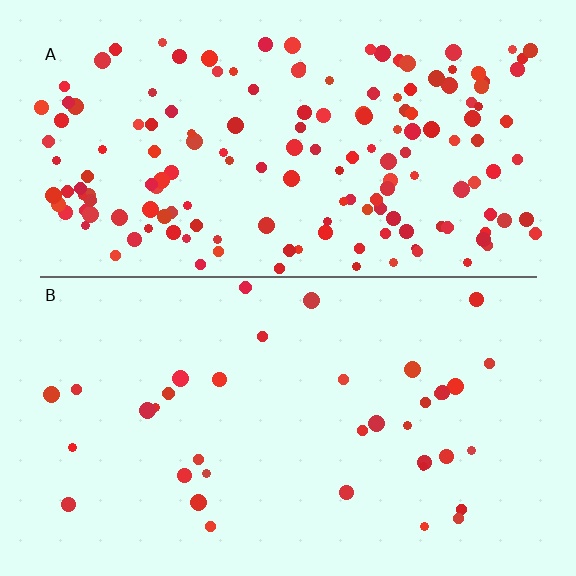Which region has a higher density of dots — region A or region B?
A (the top).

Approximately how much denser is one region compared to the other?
Approximately 4.3× — region A over region B.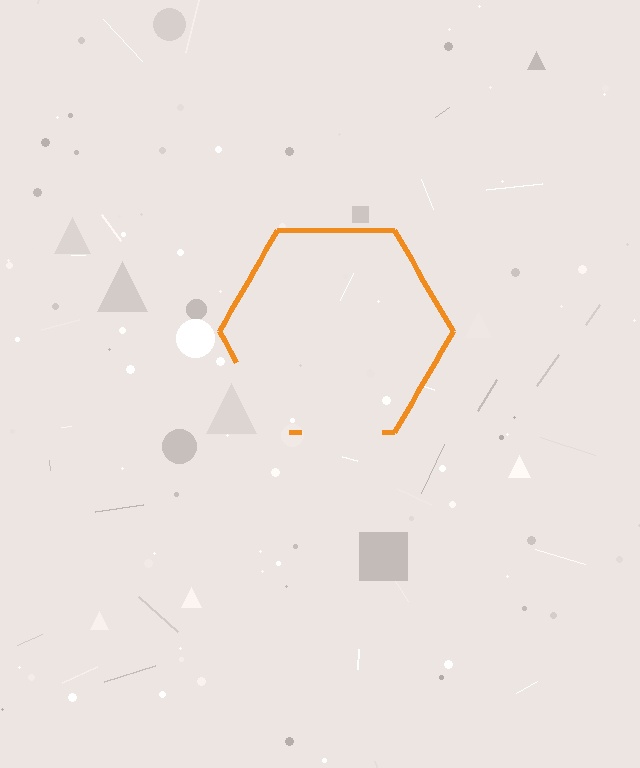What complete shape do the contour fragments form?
The contour fragments form a hexagon.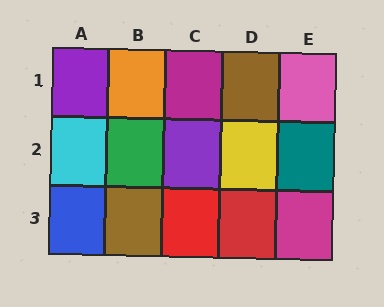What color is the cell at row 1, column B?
Orange.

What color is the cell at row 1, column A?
Purple.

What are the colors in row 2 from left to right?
Cyan, green, purple, yellow, teal.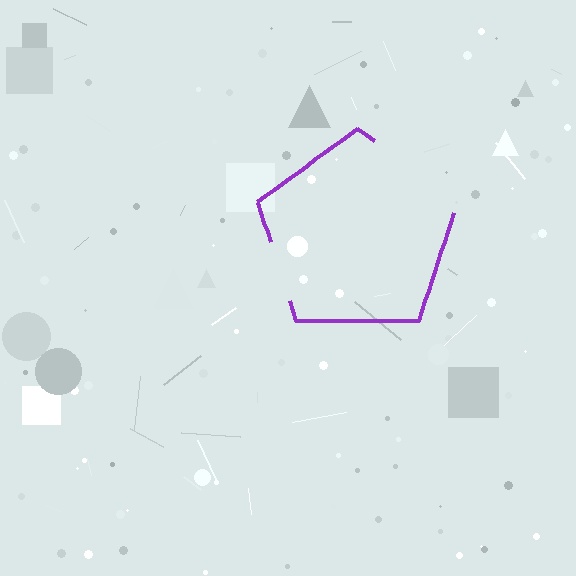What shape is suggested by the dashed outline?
The dashed outline suggests a pentagon.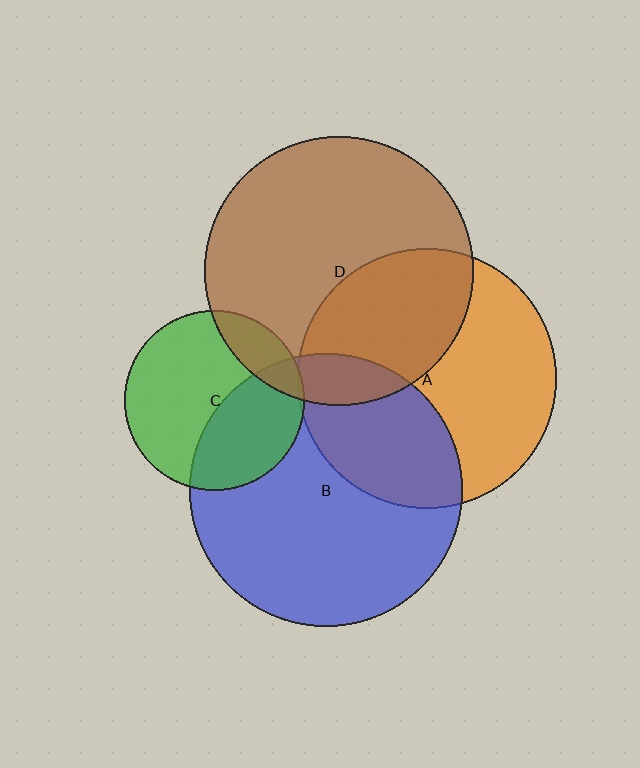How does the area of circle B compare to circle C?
Approximately 2.3 times.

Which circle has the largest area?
Circle B (blue).